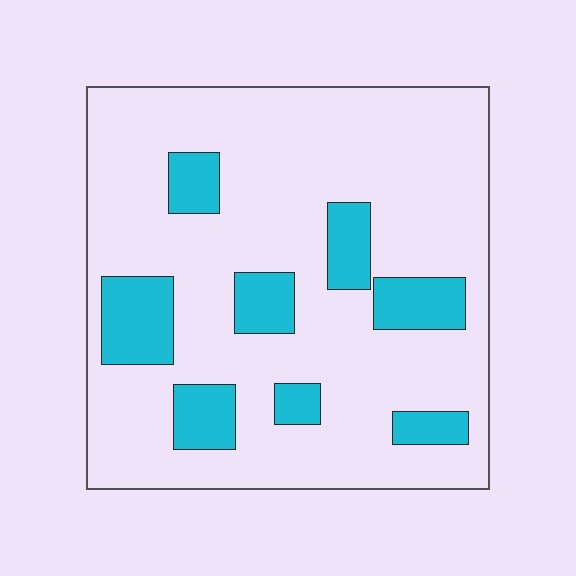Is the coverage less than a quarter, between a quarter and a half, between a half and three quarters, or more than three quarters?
Less than a quarter.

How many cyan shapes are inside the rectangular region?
8.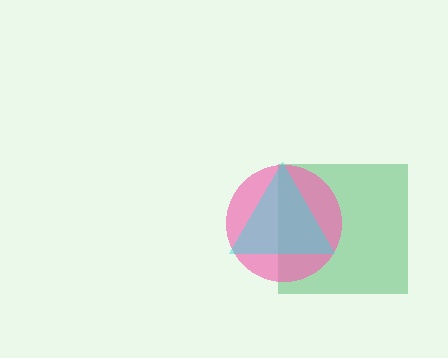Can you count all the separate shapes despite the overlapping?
Yes, there are 3 separate shapes.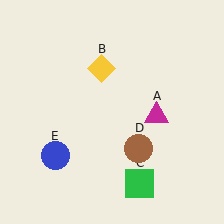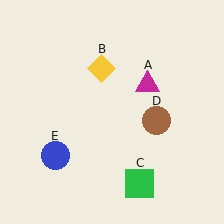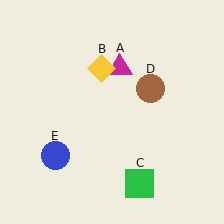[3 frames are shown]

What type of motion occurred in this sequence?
The magenta triangle (object A), brown circle (object D) rotated counterclockwise around the center of the scene.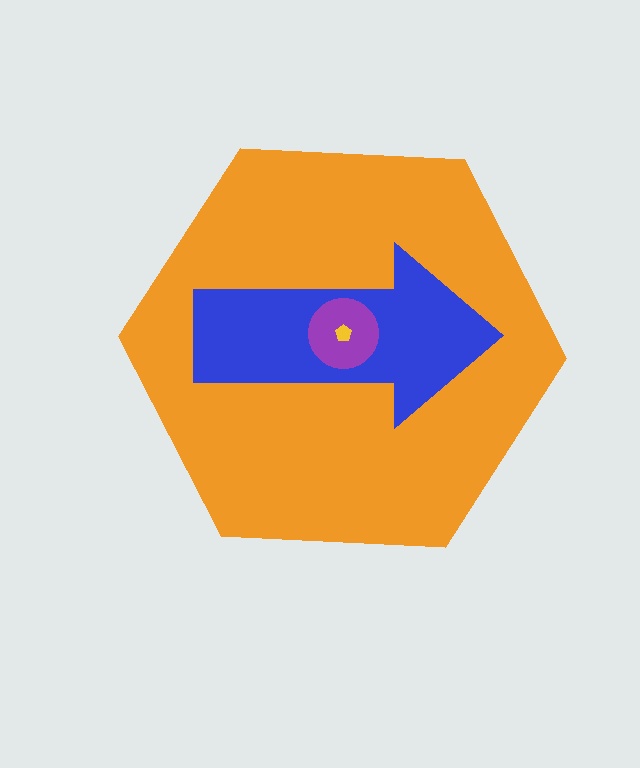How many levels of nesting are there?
4.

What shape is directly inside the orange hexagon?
The blue arrow.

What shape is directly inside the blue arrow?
The purple circle.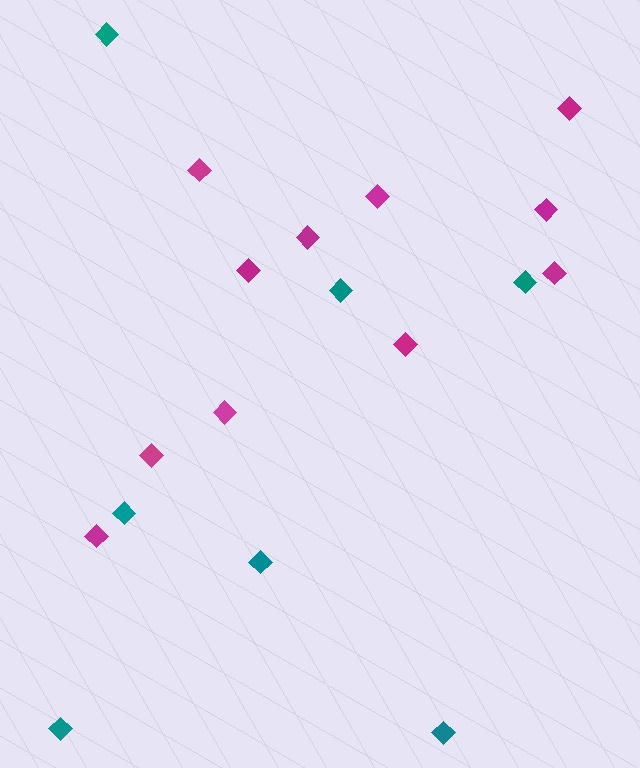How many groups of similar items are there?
There are 2 groups: one group of magenta diamonds (11) and one group of teal diamonds (7).